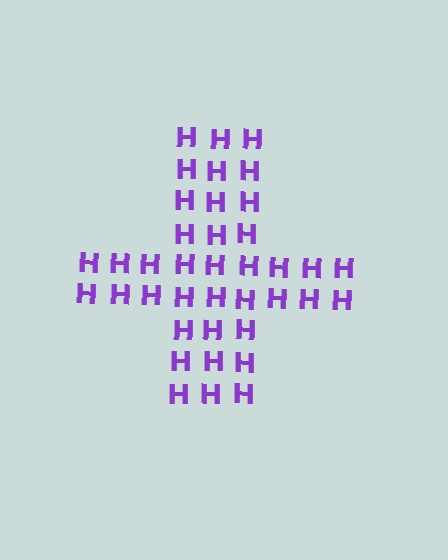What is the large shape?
The large shape is a cross.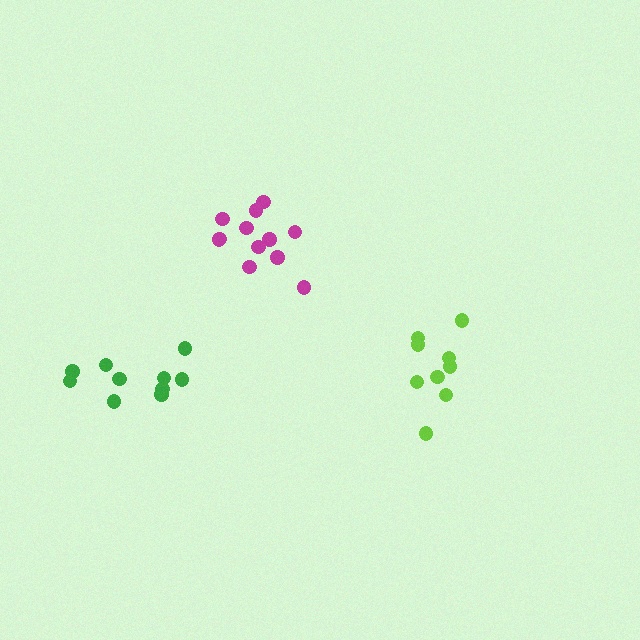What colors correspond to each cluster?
The clusters are colored: green, magenta, lime.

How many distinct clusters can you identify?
There are 3 distinct clusters.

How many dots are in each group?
Group 1: 10 dots, Group 2: 12 dots, Group 3: 9 dots (31 total).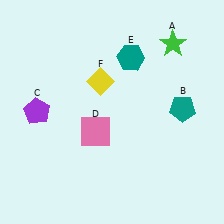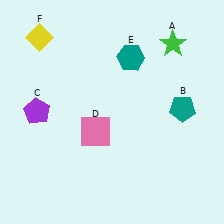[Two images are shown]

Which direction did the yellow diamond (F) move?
The yellow diamond (F) moved left.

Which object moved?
The yellow diamond (F) moved left.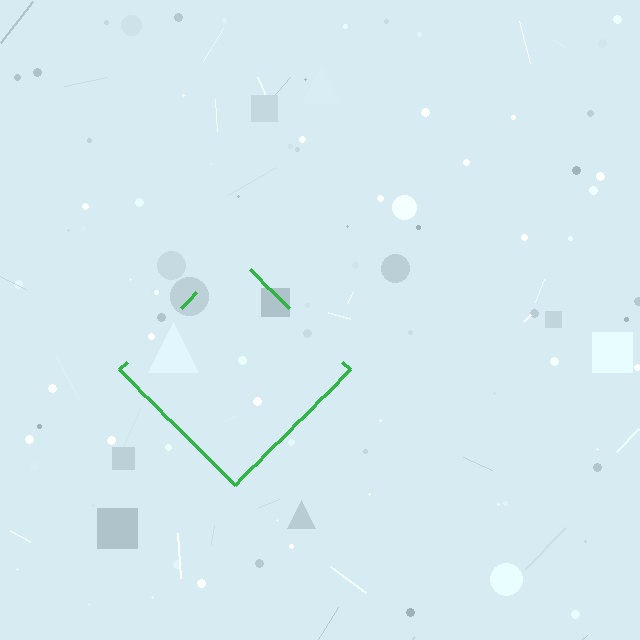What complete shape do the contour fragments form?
The contour fragments form a diamond.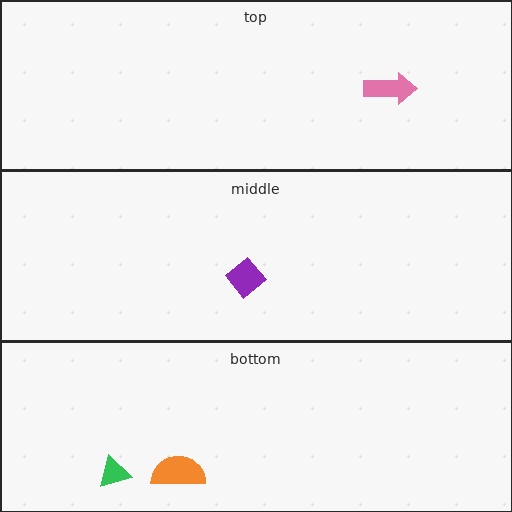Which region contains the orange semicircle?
The bottom region.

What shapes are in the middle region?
The purple diamond.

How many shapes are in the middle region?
1.